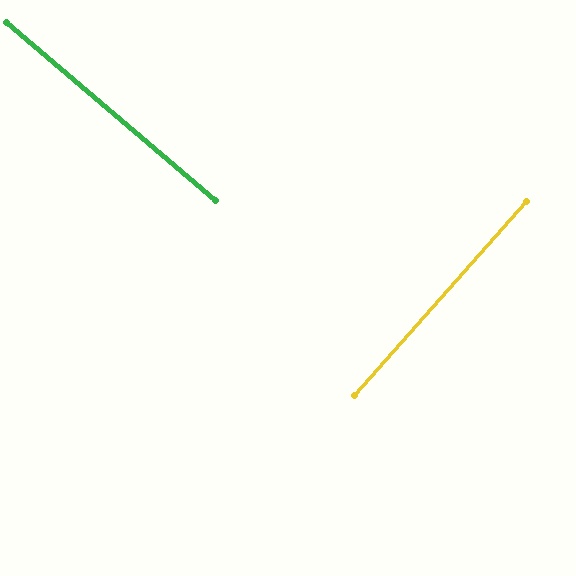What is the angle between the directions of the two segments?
Approximately 89 degrees.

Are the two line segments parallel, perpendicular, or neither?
Perpendicular — they meet at approximately 89°.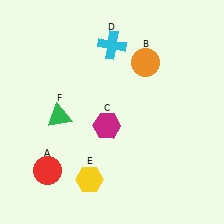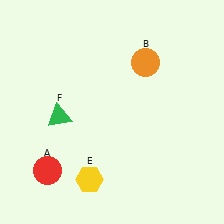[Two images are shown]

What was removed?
The cyan cross (D), the magenta hexagon (C) were removed in Image 2.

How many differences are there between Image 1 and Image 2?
There are 2 differences between the two images.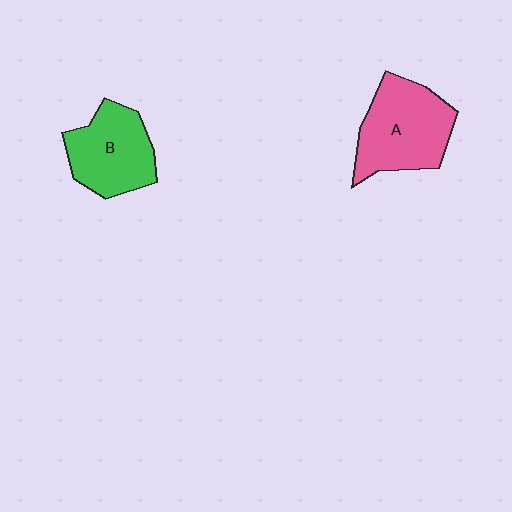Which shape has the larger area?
Shape A (pink).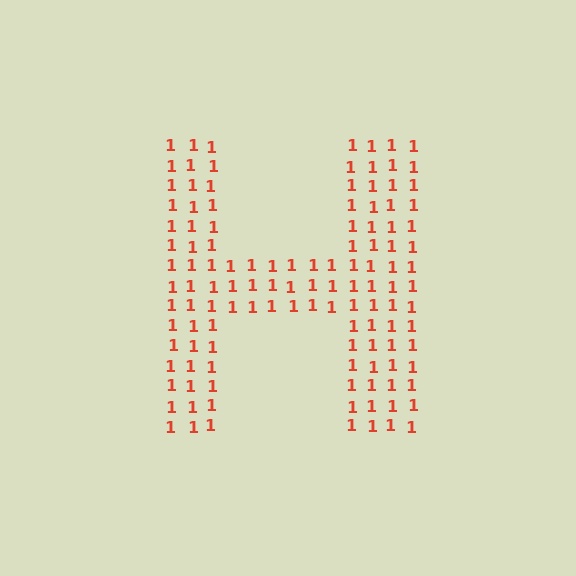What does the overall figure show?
The overall figure shows the letter H.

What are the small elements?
The small elements are digit 1's.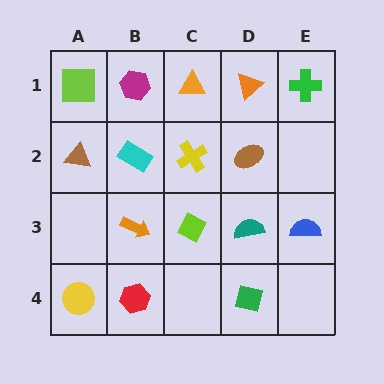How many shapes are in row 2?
4 shapes.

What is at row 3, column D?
A teal semicircle.